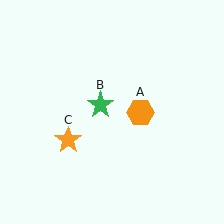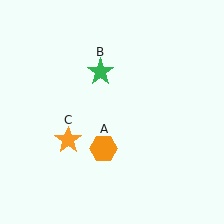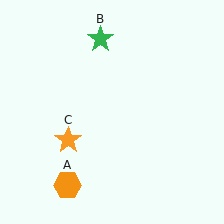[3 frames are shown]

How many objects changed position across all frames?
2 objects changed position: orange hexagon (object A), green star (object B).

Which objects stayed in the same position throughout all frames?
Orange star (object C) remained stationary.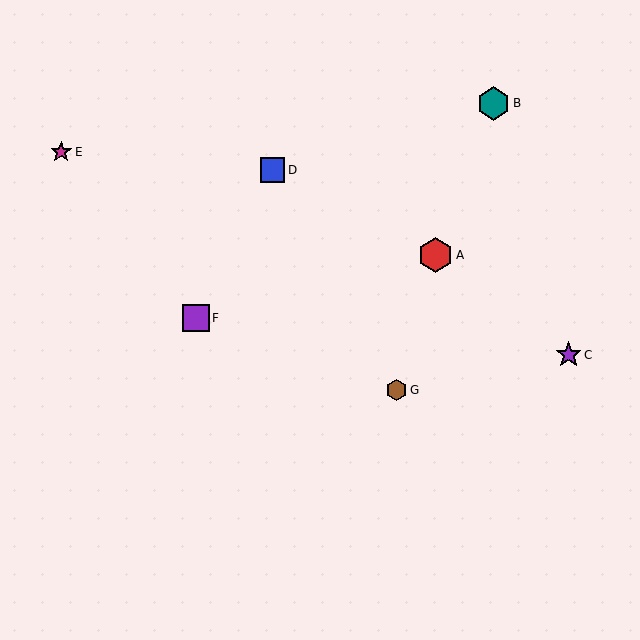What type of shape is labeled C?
Shape C is a purple star.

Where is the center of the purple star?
The center of the purple star is at (569, 355).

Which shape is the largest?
The red hexagon (labeled A) is the largest.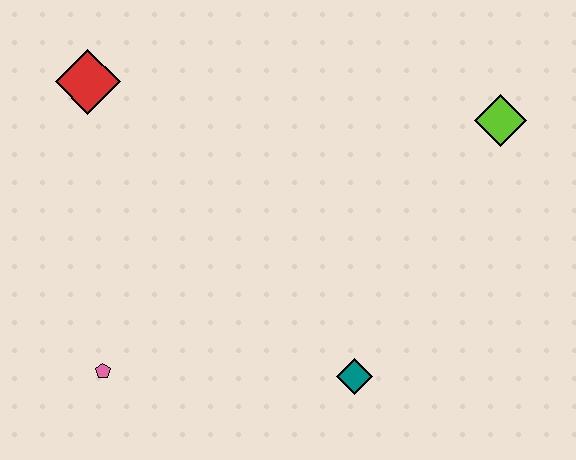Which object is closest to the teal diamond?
The pink pentagon is closest to the teal diamond.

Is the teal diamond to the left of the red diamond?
No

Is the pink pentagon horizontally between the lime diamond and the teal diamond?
No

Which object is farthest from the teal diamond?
The red diamond is farthest from the teal diamond.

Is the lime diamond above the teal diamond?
Yes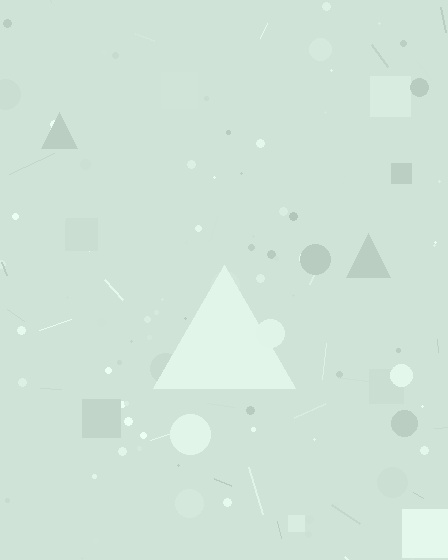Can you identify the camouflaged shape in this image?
The camouflaged shape is a triangle.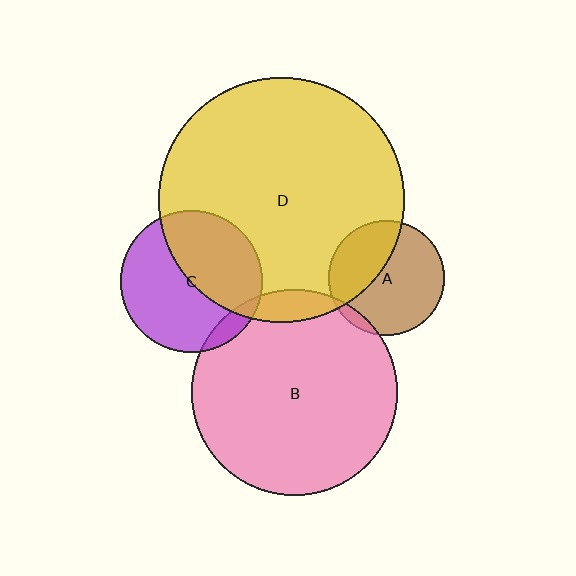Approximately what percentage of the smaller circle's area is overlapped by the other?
Approximately 35%.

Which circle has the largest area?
Circle D (yellow).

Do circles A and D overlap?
Yes.